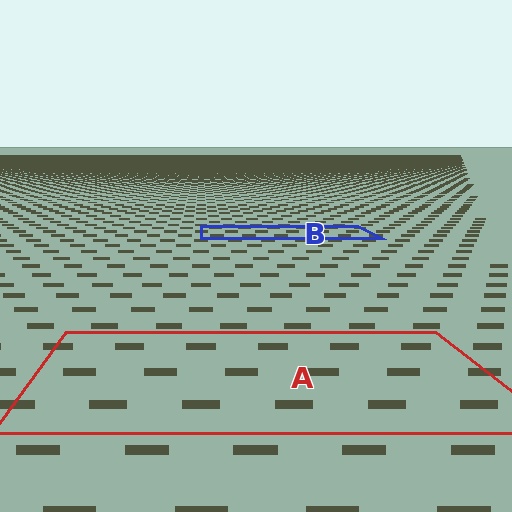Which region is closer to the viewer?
Region A is closer. The texture elements there are larger and more spread out.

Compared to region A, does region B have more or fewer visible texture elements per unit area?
Region B has more texture elements per unit area — they are packed more densely because it is farther away.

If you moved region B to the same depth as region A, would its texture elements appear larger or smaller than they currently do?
They would appear larger. At a closer depth, the same texture elements are projected at a bigger on-screen size.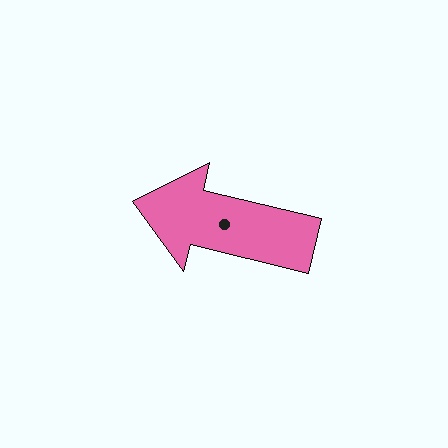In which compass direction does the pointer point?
West.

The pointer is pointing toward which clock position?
Roughly 9 o'clock.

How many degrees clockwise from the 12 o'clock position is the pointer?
Approximately 284 degrees.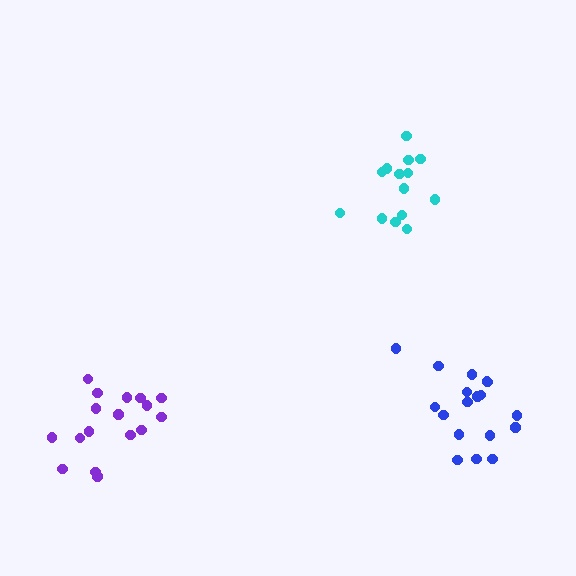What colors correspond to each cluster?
The clusters are colored: purple, blue, cyan.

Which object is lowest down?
The purple cluster is bottommost.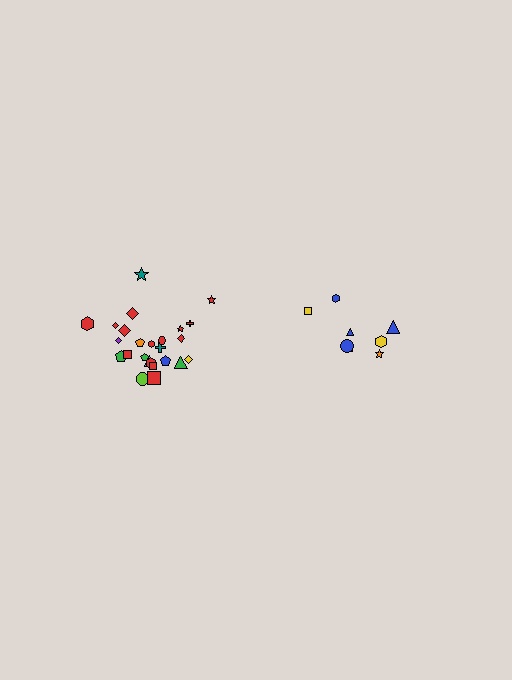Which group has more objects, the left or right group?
The left group.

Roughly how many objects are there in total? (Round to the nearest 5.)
Roughly 35 objects in total.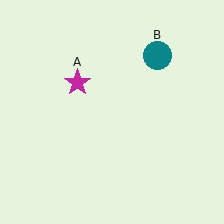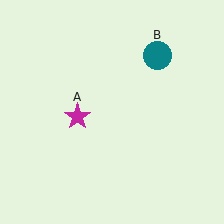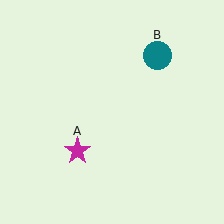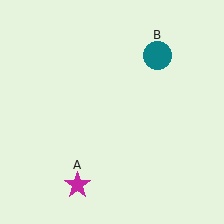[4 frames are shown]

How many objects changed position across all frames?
1 object changed position: magenta star (object A).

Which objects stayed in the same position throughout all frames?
Teal circle (object B) remained stationary.